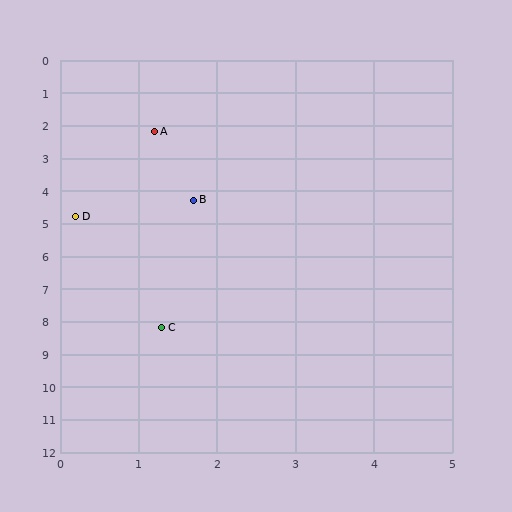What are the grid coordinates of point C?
Point C is at approximately (1.3, 8.2).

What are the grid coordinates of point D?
Point D is at approximately (0.2, 4.8).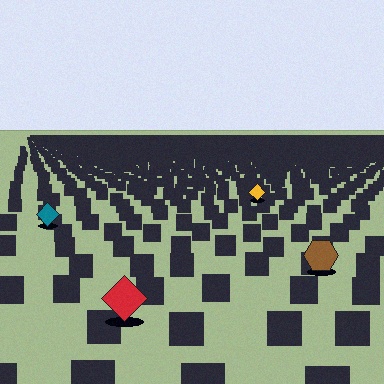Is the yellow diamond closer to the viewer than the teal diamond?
No. The teal diamond is closer — you can tell from the texture gradient: the ground texture is coarser near it.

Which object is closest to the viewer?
The red diamond is closest. The texture marks near it are larger and more spread out.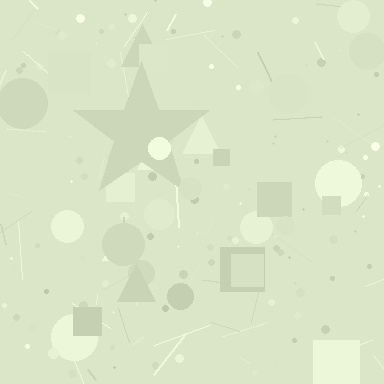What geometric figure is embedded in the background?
A star is embedded in the background.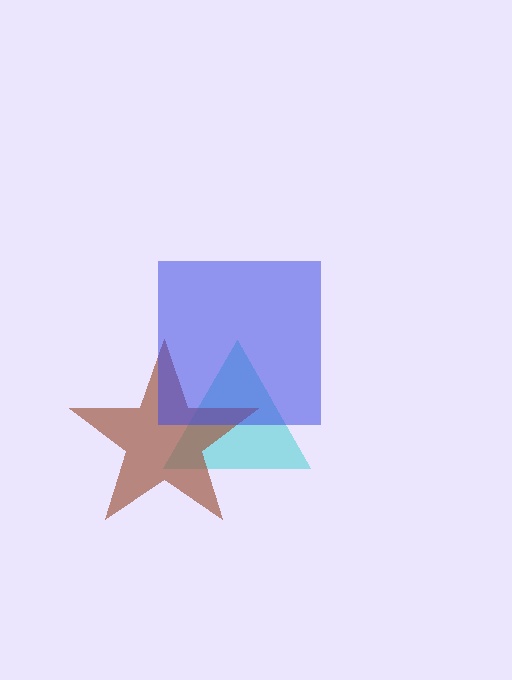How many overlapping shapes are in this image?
There are 3 overlapping shapes in the image.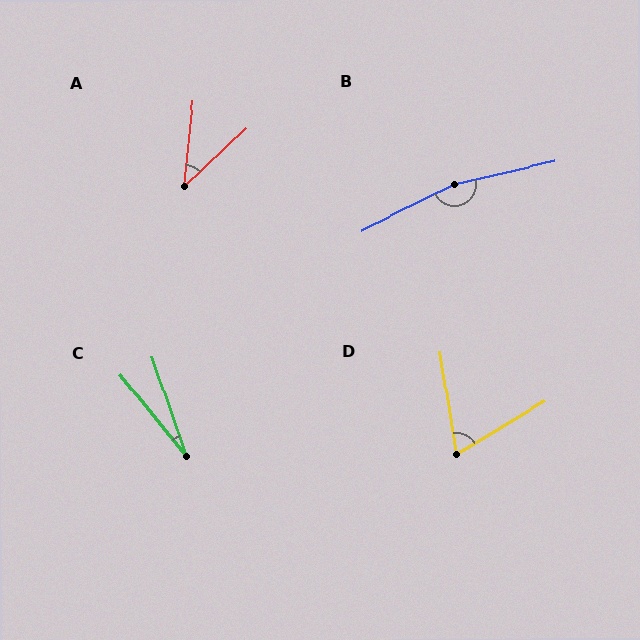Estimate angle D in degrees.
Approximately 68 degrees.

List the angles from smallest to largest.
C (20°), A (41°), D (68°), B (166°).